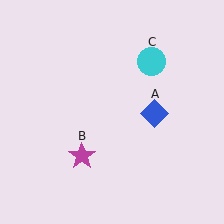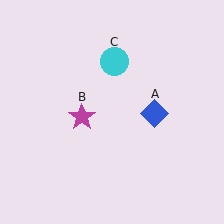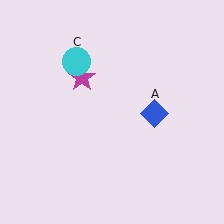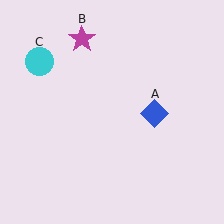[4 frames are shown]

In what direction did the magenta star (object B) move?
The magenta star (object B) moved up.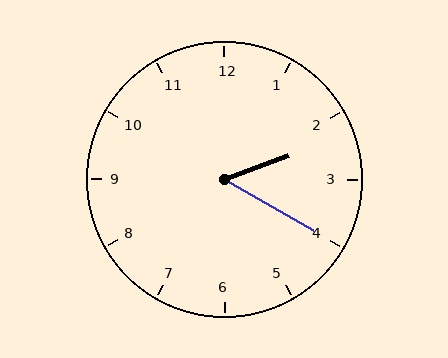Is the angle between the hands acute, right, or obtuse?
It is acute.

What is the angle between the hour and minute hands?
Approximately 50 degrees.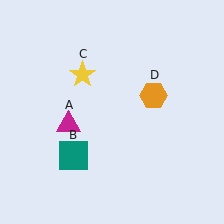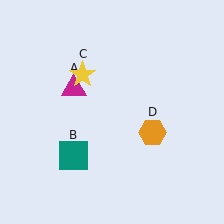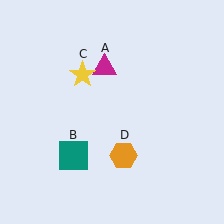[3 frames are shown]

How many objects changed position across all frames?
2 objects changed position: magenta triangle (object A), orange hexagon (object D).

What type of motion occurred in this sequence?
The magenta triangle (object A), orange hexagon (object D) rotated clockwise around the center of the scene.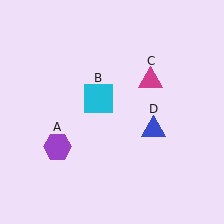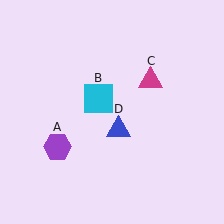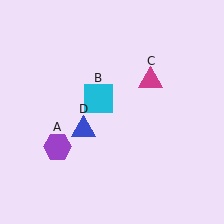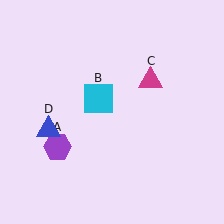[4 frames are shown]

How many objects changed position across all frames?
1 object changed position: blue triangle (object D).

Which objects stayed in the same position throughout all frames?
Purple hexagon (object A) and cyan square (object B) and magenta triangle (object C) remained stationary.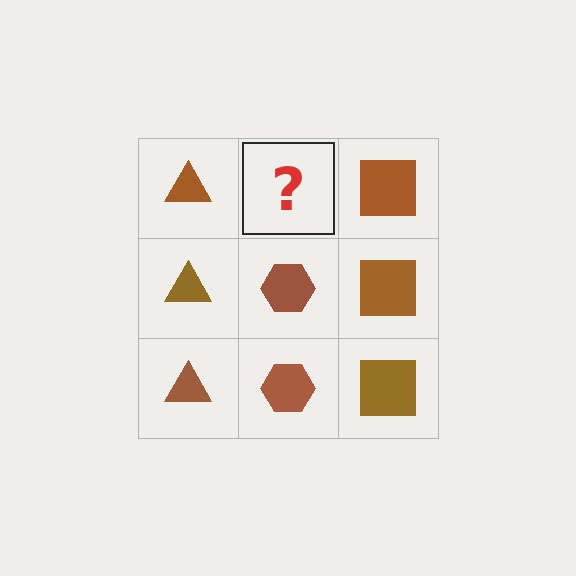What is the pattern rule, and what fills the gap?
The rule is that each column has a consistent shape. The gap should be filled with a brown hexagon.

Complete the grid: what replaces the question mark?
The question mark should be replaced with a brown hexagon.